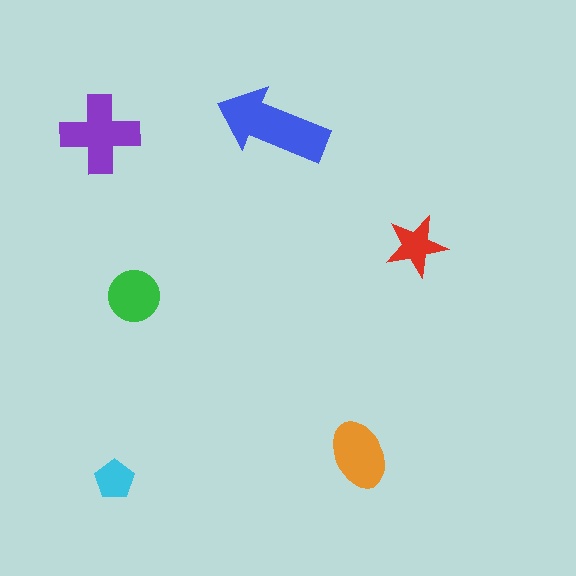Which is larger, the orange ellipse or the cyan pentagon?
The orange ellipse.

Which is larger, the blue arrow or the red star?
The blue arrow.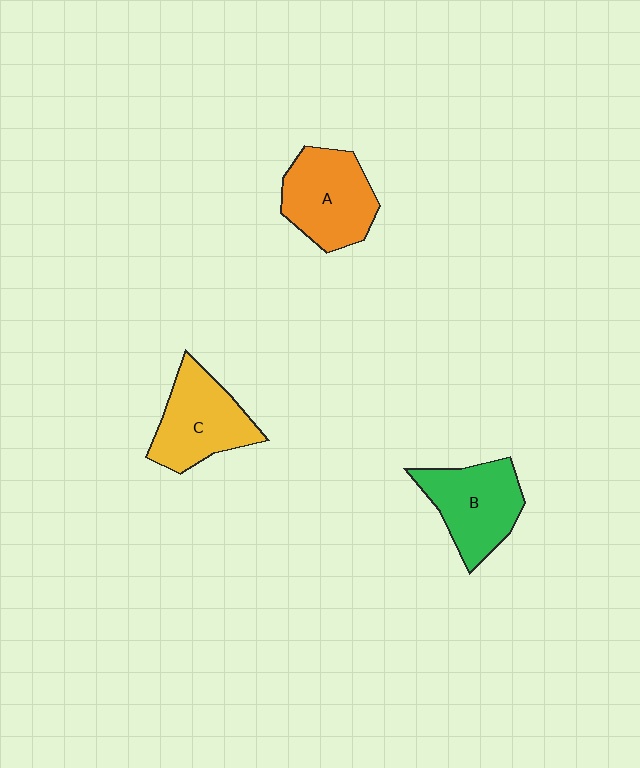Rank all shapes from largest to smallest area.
From largest to smallest: A (orange), C (yellow), B (green).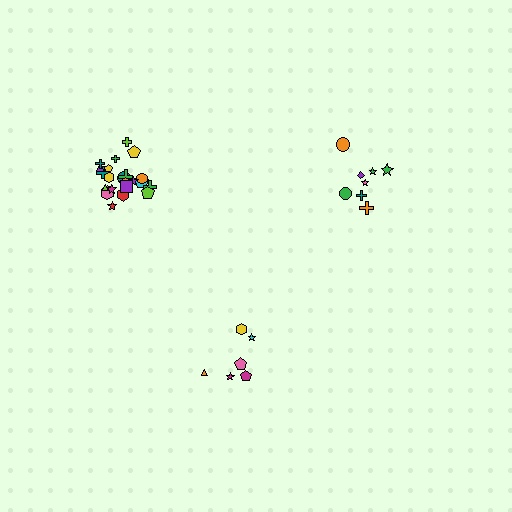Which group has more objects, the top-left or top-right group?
The top-left group.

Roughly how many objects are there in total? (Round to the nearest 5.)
Roughly 40 objects in total.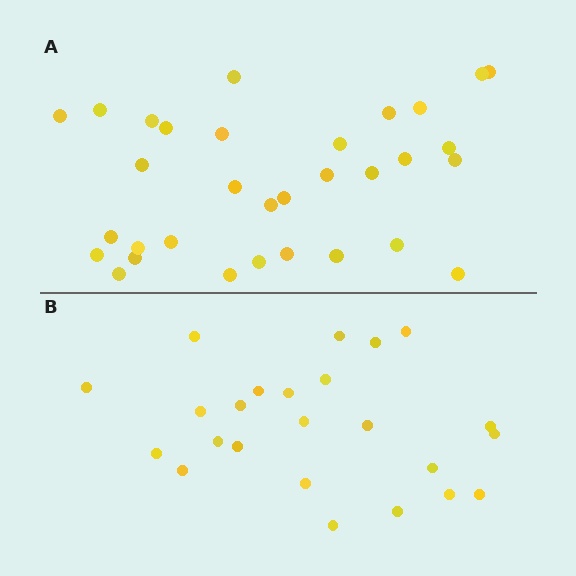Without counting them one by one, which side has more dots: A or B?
Region A (the top region) has more dots.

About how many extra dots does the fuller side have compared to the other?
Region A has roughly 8 or so more dots than region B.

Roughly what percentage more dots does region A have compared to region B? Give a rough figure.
About 35% more.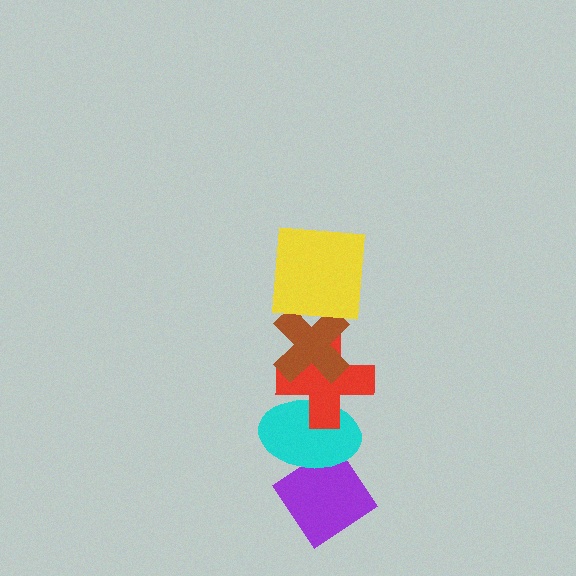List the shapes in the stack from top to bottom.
From top to bottom: the yellow square, the brown cross, the red cross, the cyan ellipse, the purple diamond.